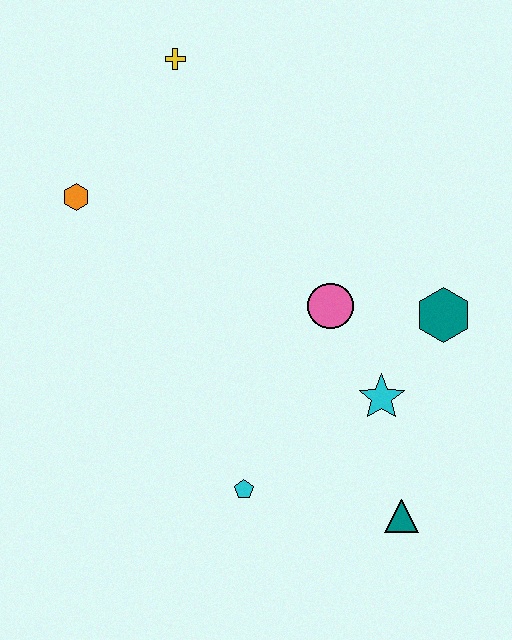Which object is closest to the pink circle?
The cyan star is closest to the pink circle.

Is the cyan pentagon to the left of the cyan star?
Yes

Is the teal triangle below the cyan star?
Yes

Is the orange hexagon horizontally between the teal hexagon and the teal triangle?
No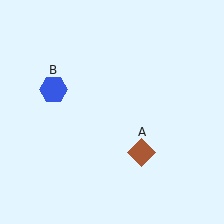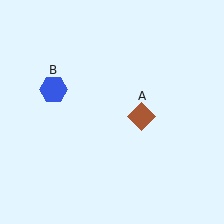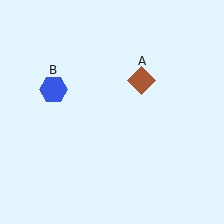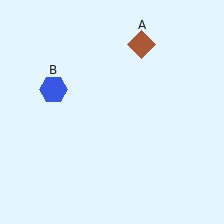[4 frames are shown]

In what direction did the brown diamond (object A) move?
The brown diamond (object A) moved up.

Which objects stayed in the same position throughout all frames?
Blue hexagon (object B) remained stationary.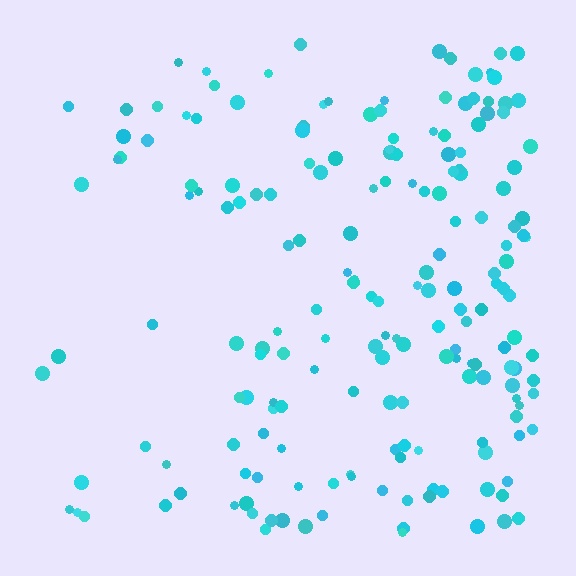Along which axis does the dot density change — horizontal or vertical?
Horizontal.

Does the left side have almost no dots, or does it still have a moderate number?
Still a moderate number, just noticeably fewer than the right.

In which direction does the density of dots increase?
From left to right, with the right side densest.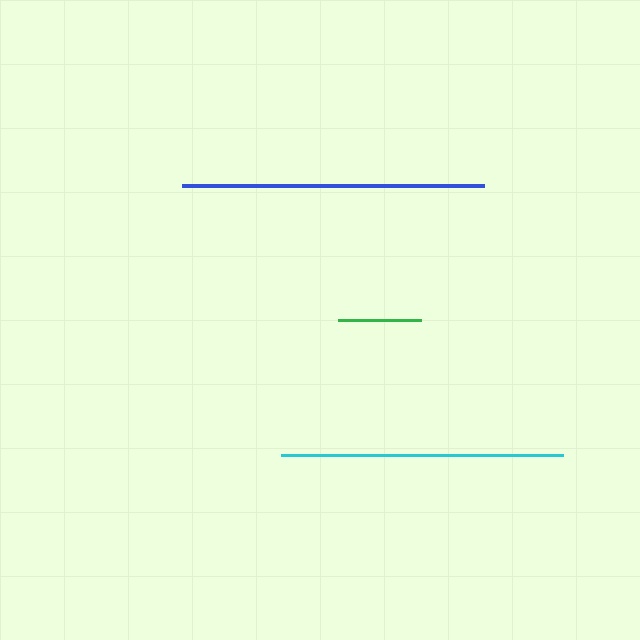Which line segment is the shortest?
The green line is the shortest at approximately 84 pixels.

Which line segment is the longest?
The blue line is the longest at approximately 302 pixels.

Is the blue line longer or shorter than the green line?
The blue line is longer than the green line.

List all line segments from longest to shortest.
From longest to shortest: blue, cyan, green.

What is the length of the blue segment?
The blue segment is approximately 302 pixels long.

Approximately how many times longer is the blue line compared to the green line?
The blue line is approximately 3.6 times the length of the green line.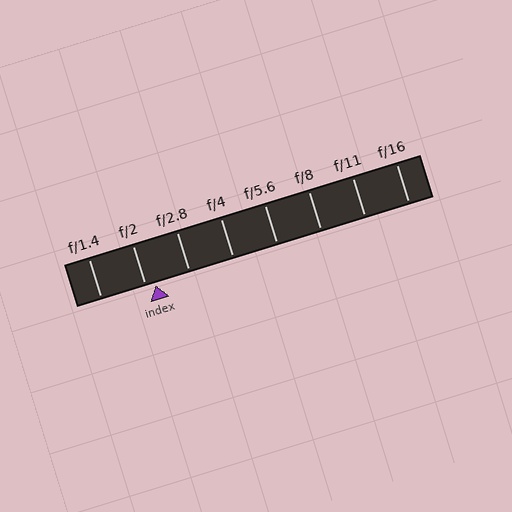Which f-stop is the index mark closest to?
The index mark is closest to f/2.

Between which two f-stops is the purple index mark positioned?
The index mark is between f/2 and f/2.8.